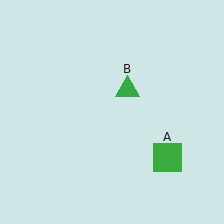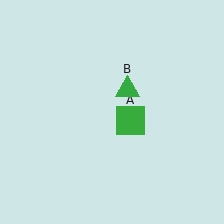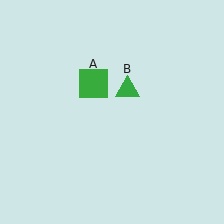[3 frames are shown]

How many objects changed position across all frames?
1 object changed position: green square (object A).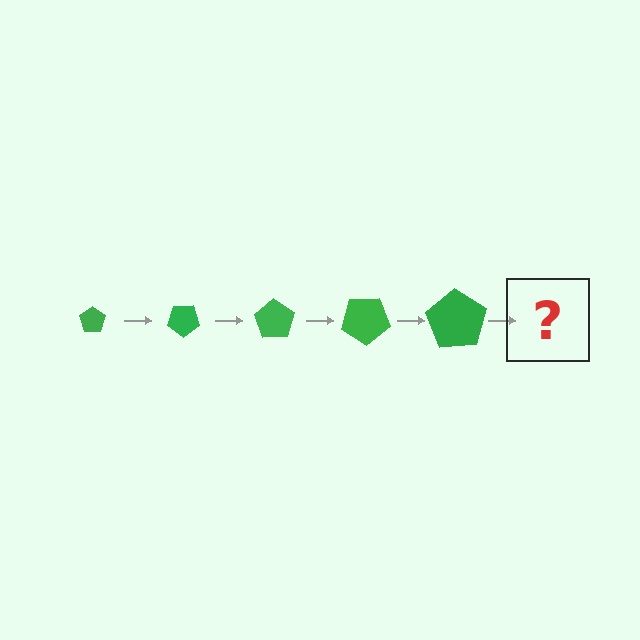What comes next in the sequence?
The next element should be a pentagon, larger than the previous one and rotated 175 degrees from the start.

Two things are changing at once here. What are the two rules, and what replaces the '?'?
The two rules are that the pentagon grows larger each step and it rotates 35 degrees each step. The '?' should be a pentagon, larger than the previous one and rotated 175 degrees from the start.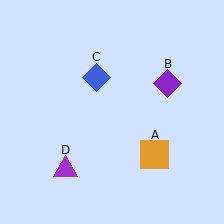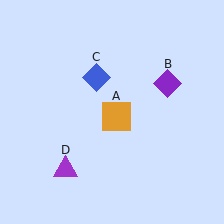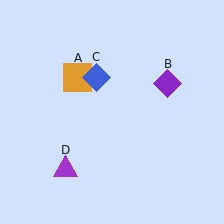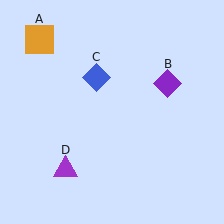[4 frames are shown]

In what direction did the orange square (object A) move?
The orange square (object A) moved up and to the left.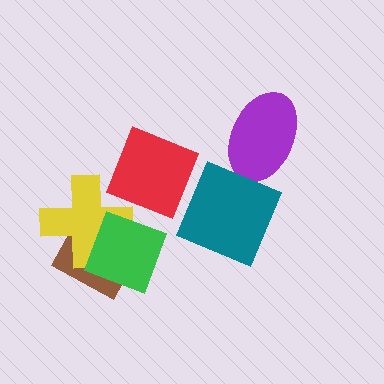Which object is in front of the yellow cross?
The green diamond is in front of the yellow cross.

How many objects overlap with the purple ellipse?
0 objects overlap with the purple ellipse.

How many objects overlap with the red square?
0 objects overlap with the red square.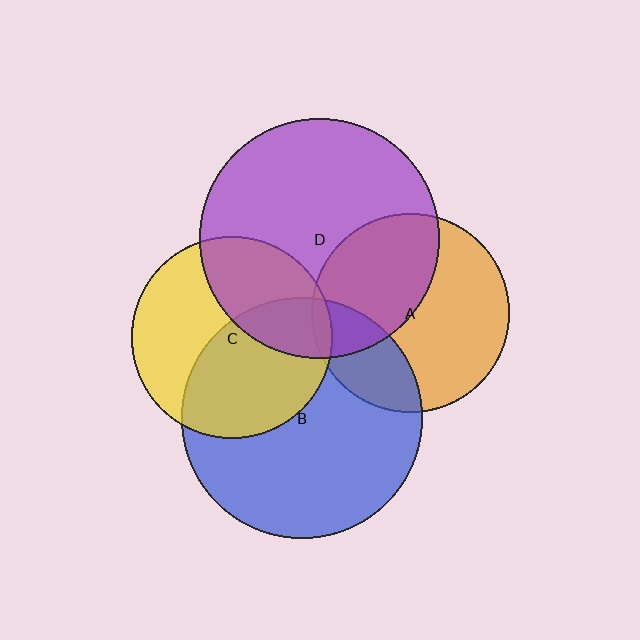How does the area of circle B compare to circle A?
Approximately 1.5 times.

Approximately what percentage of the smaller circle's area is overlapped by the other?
Approximately 25%.